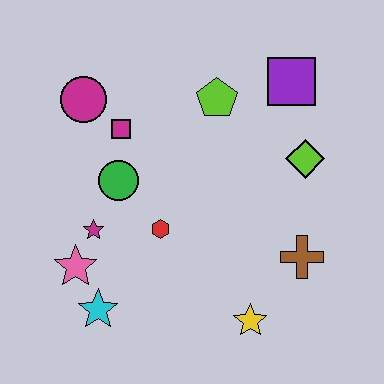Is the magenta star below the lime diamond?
Yes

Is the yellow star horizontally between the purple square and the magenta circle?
Yes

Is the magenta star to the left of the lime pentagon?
Yes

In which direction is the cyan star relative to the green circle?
The cyan star is below the green circle.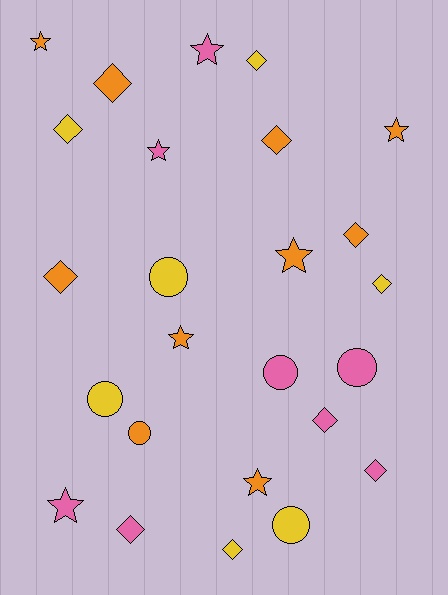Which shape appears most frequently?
Diamond, with 11 objects.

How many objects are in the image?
There are 25 objects.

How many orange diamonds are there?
There are 4 orange diamonds.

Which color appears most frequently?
Orange, with 10 objects.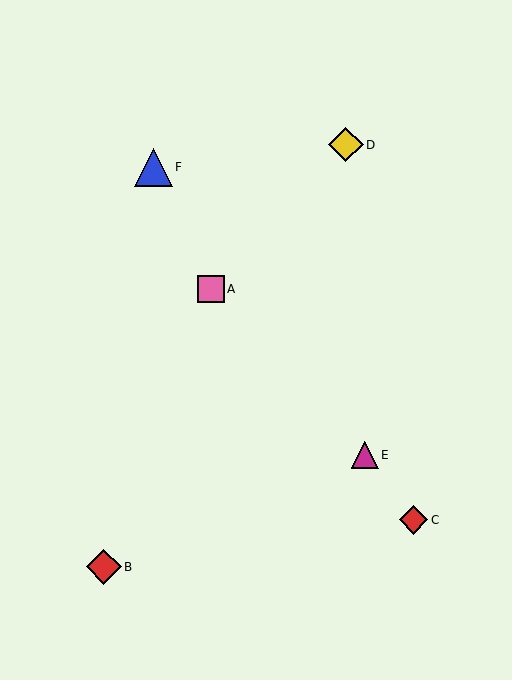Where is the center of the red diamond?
The center of the red diamond is at (104, 567).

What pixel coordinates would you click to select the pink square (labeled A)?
Click at (211, 289) to select the pink square A.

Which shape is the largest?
The blue triangle (labeled F) is the largest.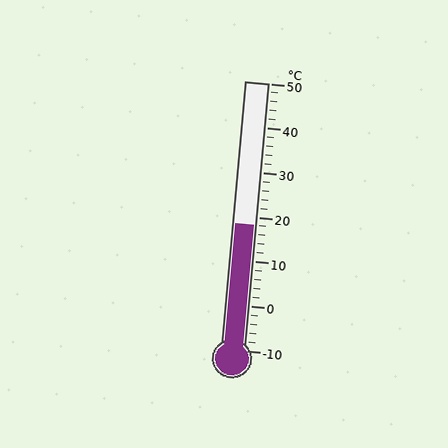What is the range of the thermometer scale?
The thermometer scale ranges from -10°C to 50°C.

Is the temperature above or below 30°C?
The temperature is below 30°C.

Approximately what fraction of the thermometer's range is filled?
The thermometer is filled to approximately 45% of its range.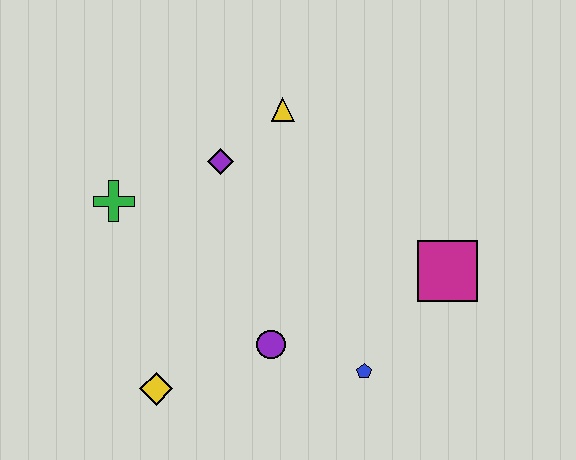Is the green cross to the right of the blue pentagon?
No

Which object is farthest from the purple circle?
The yellow triangle is farthest from the purple circle.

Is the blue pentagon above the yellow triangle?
No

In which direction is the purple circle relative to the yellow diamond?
The purple circle is to the right of the yellow diamond.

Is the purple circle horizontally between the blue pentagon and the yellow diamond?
Yes